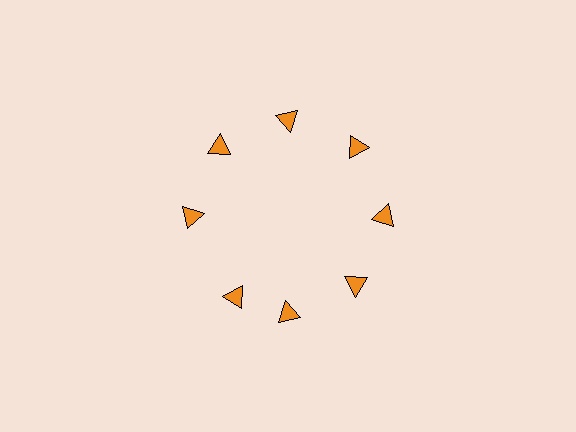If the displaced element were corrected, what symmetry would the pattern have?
It would have 8-fold rotational symmetry — the pattern would map onto itself every 45 degrees.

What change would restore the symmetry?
The symmetry would be restored by rotating it back into even spacing with its neighbors so that all 8 triangles sit at equal angles and equal distance from the center.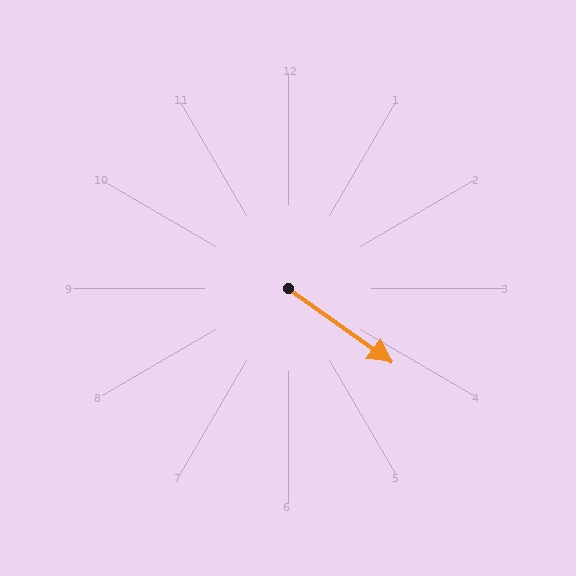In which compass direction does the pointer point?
Southeast.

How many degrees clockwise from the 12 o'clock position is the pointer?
Approximately 126 degrees.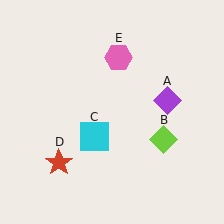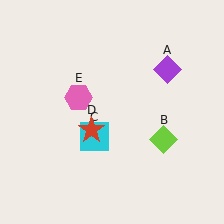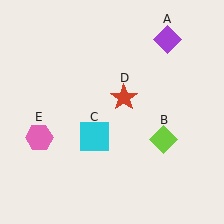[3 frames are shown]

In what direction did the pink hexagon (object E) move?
The pink hexagon (object E) moved down and to the left.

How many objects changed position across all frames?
3 objects changed position: purple diamond (object A), red star (object D), pink hexagon (object E).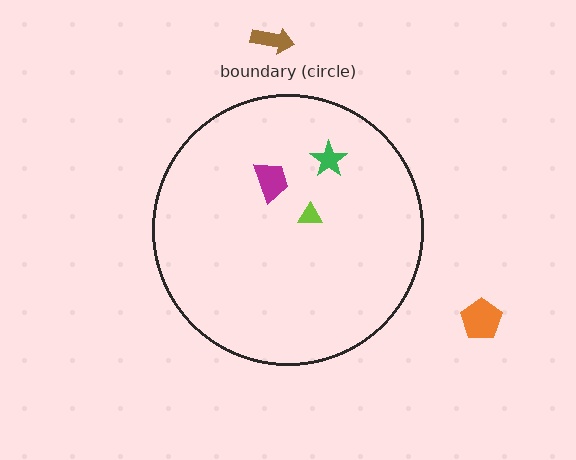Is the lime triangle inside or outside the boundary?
Inside.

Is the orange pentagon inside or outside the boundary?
Outside.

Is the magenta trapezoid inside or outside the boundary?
Inside.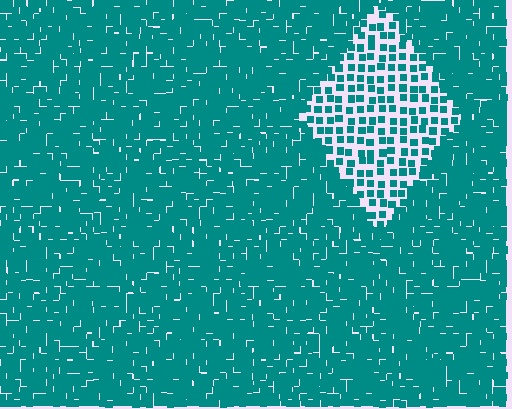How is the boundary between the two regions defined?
The boundary is defined by a change in element density (approximately 2.5x ratio). All elements are the same color, size, and shape.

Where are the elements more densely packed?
The elements are more densely packed outside the diamond boundary.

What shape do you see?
I see a diamond.